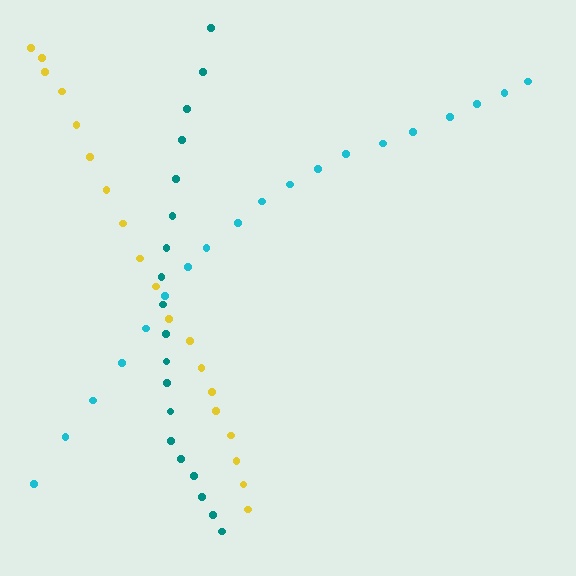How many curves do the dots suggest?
There are 3 distinct paths.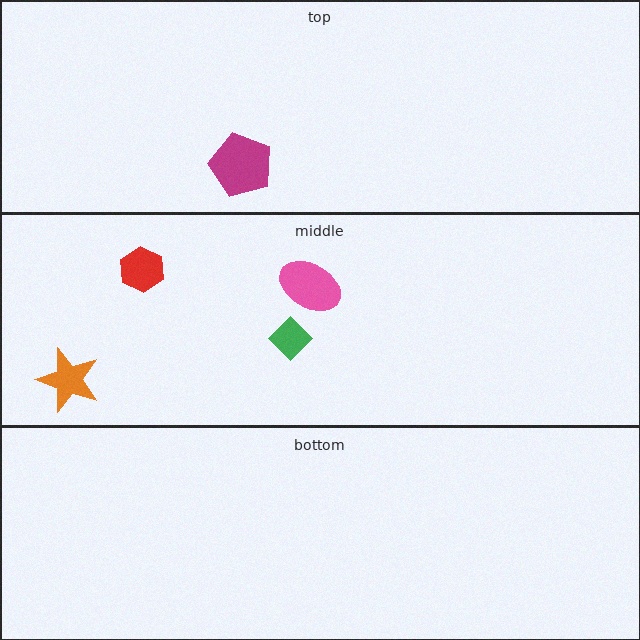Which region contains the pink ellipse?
The middle region.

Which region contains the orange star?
The middle region.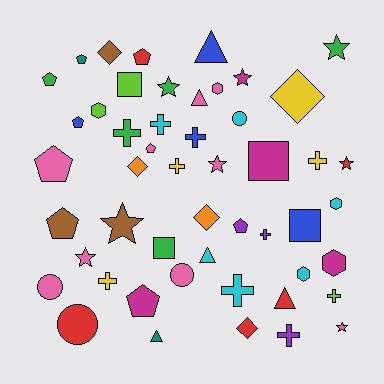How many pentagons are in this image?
There are 9 pentagons.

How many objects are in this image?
There are 50 objects.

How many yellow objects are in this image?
There are 4 yellow objects.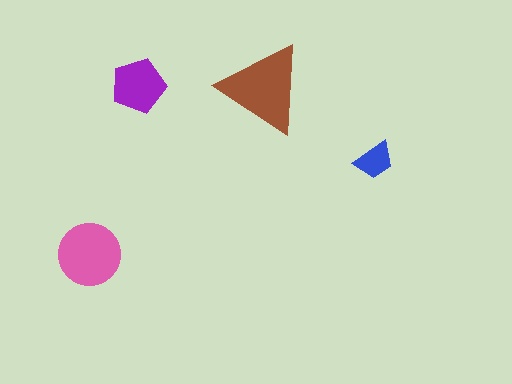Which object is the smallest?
The blue trapezoid.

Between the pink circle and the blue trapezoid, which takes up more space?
The pink circle.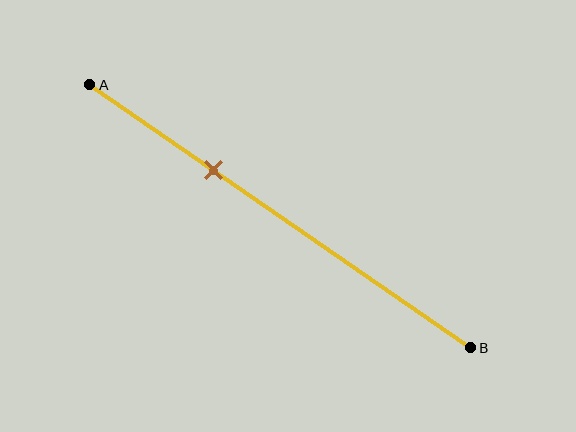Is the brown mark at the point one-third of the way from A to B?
Yes, the mark is approximately at the one-third point.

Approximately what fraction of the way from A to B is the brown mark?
The brown mark is approximately 35% of the way from A to B.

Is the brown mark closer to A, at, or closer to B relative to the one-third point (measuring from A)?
The brown mark is approximately at the one-third point of segment AB.